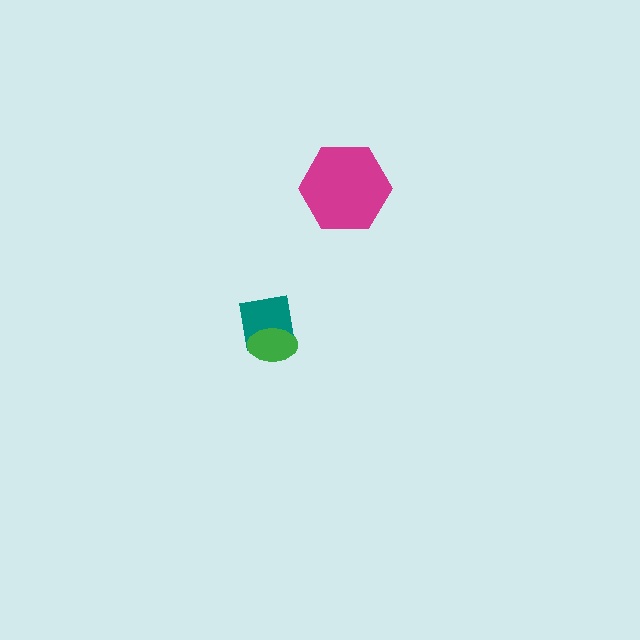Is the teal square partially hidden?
Yes, it is partially covered by another shape.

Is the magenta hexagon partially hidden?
No, no other shape covers it.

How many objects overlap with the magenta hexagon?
0 objects overlap with the magenta hexagon.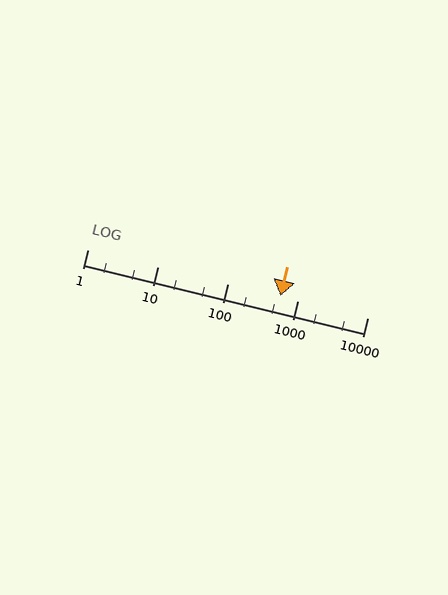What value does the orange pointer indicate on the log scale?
The pointer indicates approximately 570.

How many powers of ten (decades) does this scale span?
The scale spans 4 decades, from 1 to 10000.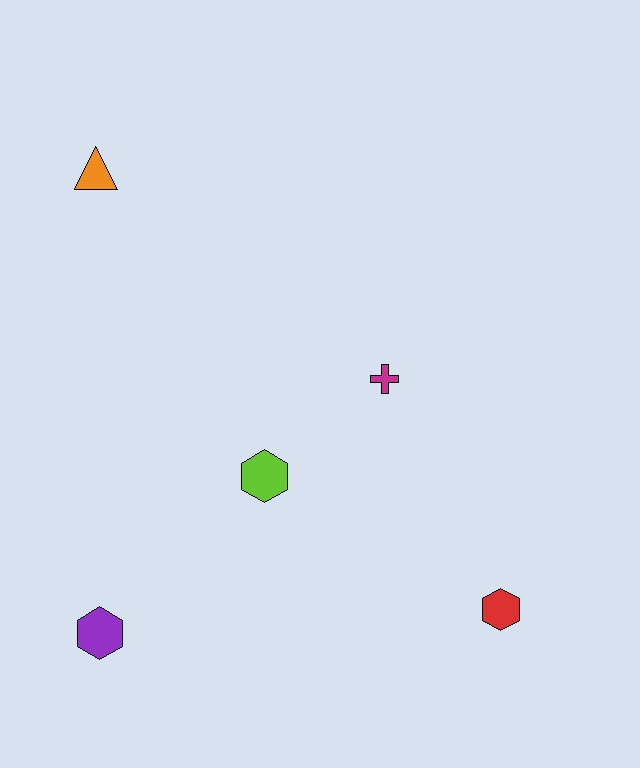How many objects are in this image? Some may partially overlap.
There are 5 objects.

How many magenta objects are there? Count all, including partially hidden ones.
There is 1 magenta object.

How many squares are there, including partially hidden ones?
There are no squares.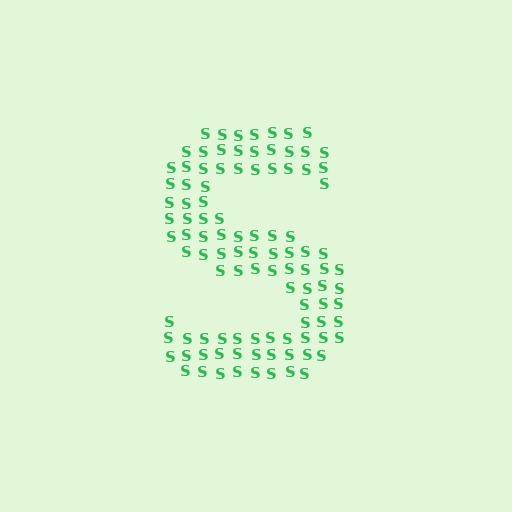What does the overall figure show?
The overall figure shows the letter S.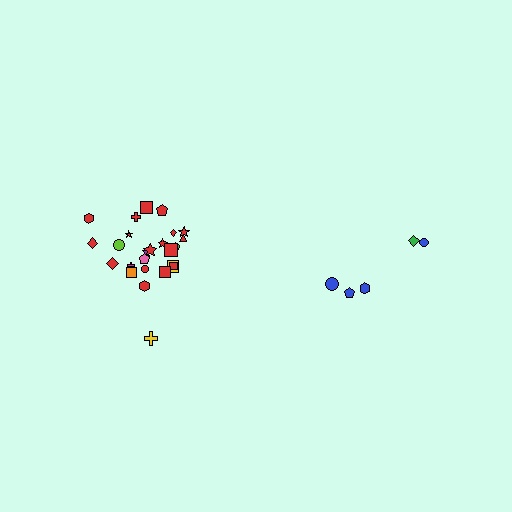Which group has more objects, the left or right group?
The left group.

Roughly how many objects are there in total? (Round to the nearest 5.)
Roughly 30 objects in total.